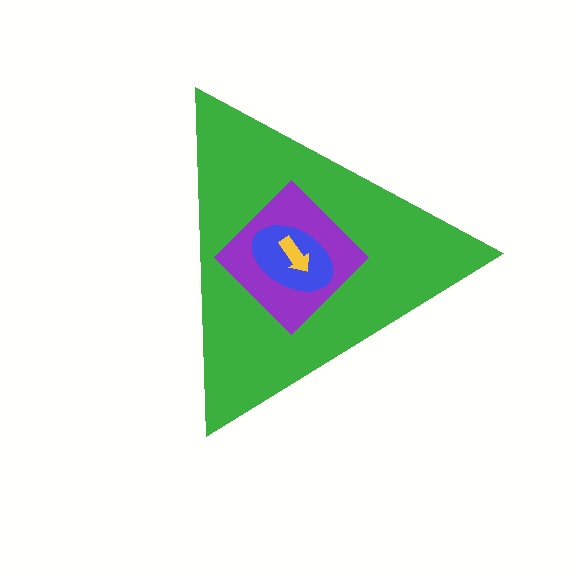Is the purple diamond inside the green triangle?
Yes.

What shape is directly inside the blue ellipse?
The yellow arrow.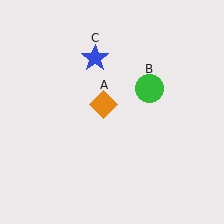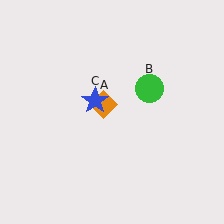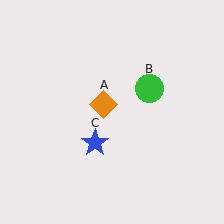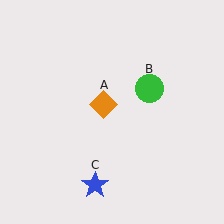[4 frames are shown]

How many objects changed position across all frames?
1 object changed position: blue star (object C).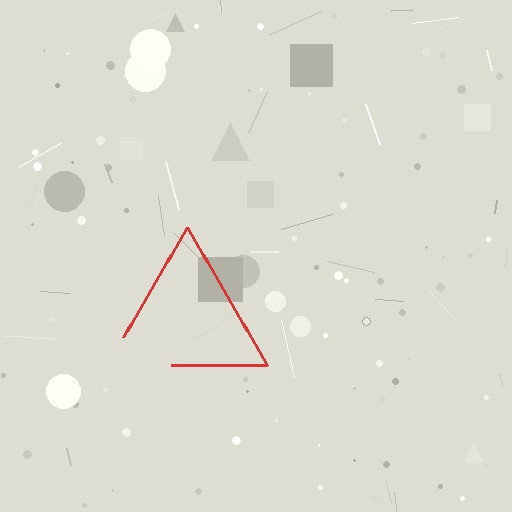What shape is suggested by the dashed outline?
The dashed outline suggests a triangle.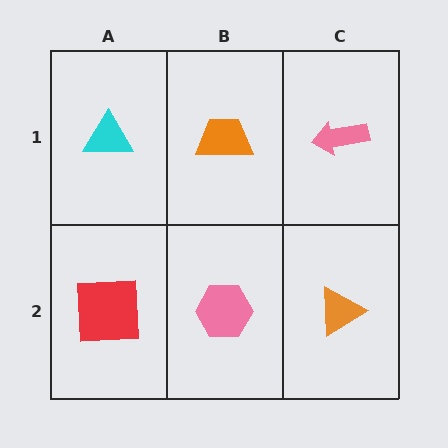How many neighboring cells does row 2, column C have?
2.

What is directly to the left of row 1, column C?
An orange trapezoid.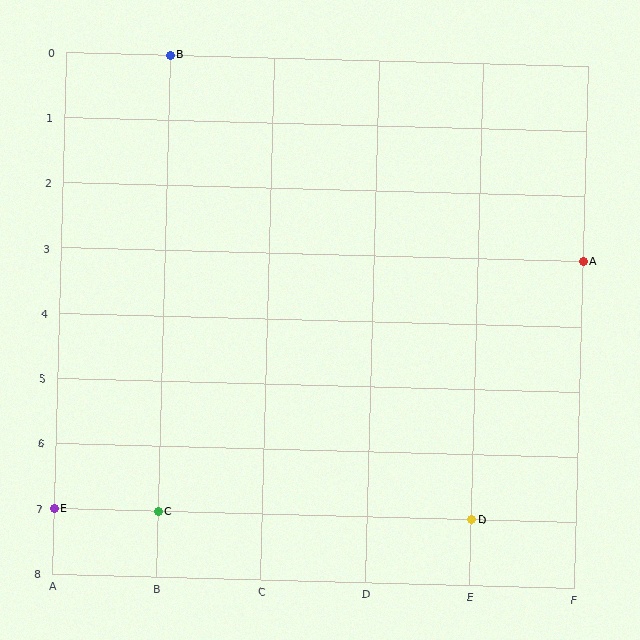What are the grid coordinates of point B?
Point B is at grid coordinates (B, 0).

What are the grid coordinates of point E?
Point E is at grid coordinates (A, 7).